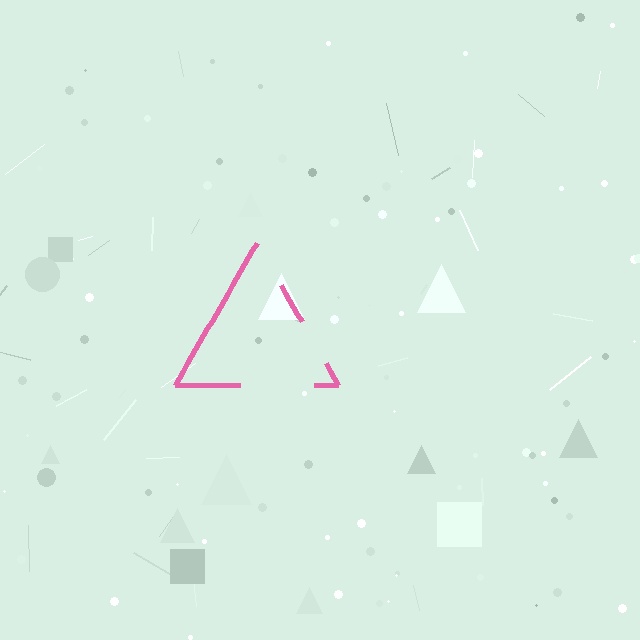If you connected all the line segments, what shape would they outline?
They would outline a triangle.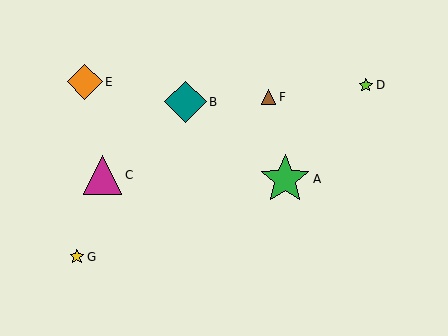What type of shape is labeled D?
Shape D is a lime star.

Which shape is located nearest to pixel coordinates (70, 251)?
The yellow star (labeled G) at (77, 257) is nearest to that location.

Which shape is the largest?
The green star (labeled A) is the largest.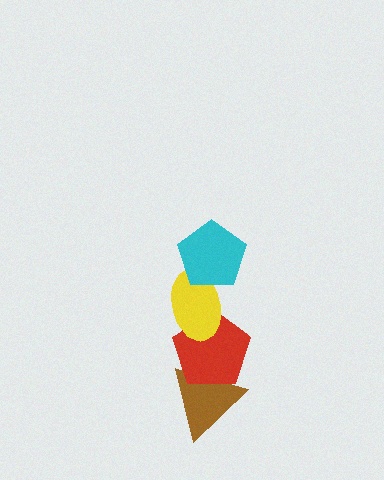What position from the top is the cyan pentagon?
The cyan pentagon is 1st from the top.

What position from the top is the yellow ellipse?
The yellow ellipse is 2nd from the top.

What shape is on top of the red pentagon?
The yellow ellipse is on top of the red pentagon.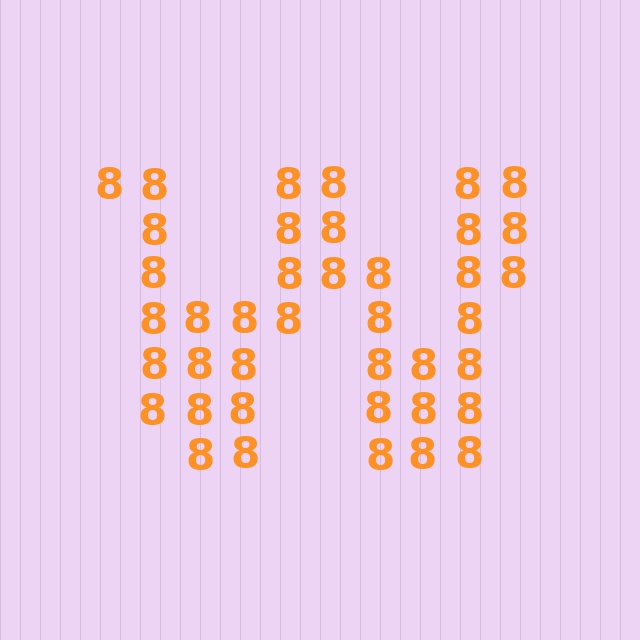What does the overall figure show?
The overall figure shows the letter W.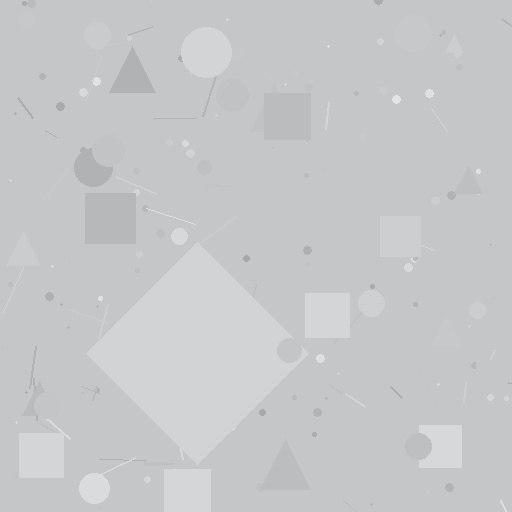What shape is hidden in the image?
A diamond is hidden in the image.